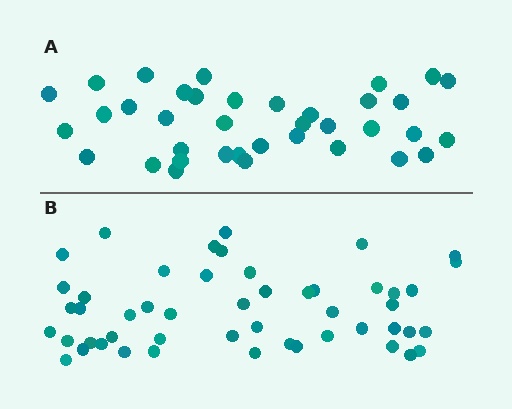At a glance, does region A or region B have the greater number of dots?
Region B (the bottom region) has more dots.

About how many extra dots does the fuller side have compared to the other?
Region B has approximately 15 more dots than region A.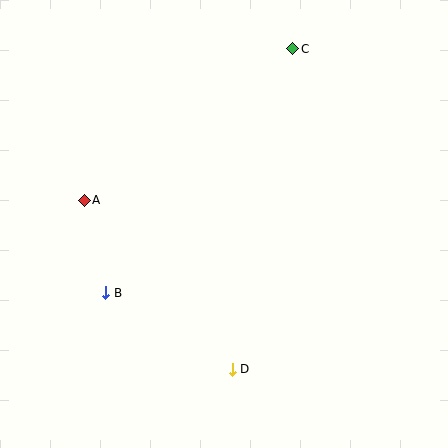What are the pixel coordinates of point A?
Point A is at (84, 200).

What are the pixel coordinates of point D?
Point D is at (232, 369).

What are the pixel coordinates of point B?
Point B is at (106, 293).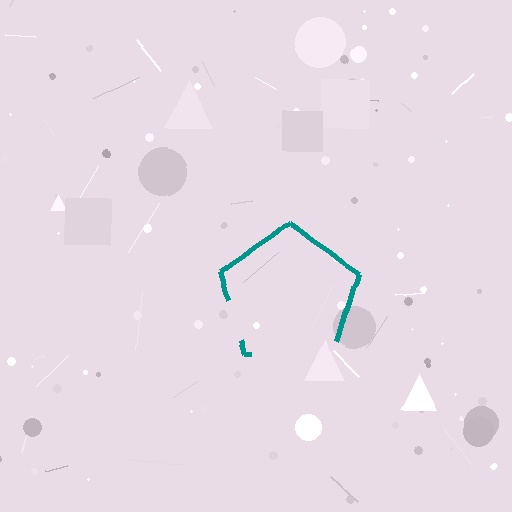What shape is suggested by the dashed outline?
The dashed outline suggests a pentagon.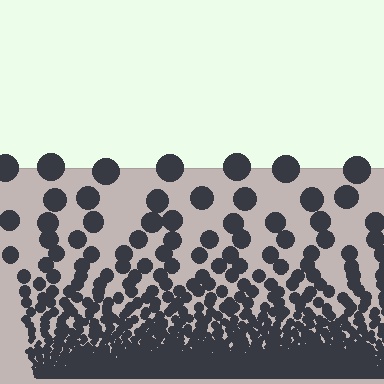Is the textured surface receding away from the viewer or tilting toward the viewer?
The surface appears to tilt toward the viewer. Texture elements get larger and sparser toward the top.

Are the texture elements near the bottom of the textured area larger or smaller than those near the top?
Smaller. The gradient is inverted — elements near the bottom are smaller and denser.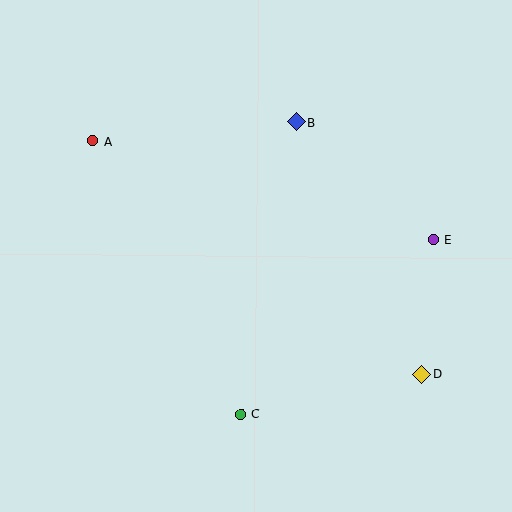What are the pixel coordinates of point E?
Point E is at (433, 239).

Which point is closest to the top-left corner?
Point A is closest to the top-left corner.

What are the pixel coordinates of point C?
Point C is at (241, 414).